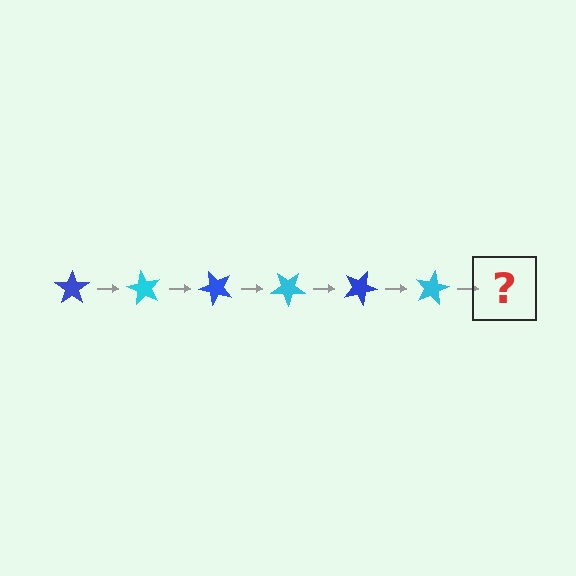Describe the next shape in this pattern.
It should be a blue star, rotated 360 degrees from the start.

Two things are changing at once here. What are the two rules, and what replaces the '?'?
The two rules are that it rotates 60 degrees each step and the color cycles through blue and cyan. The '?' should be a blue star, rotated 360 degrees from the start.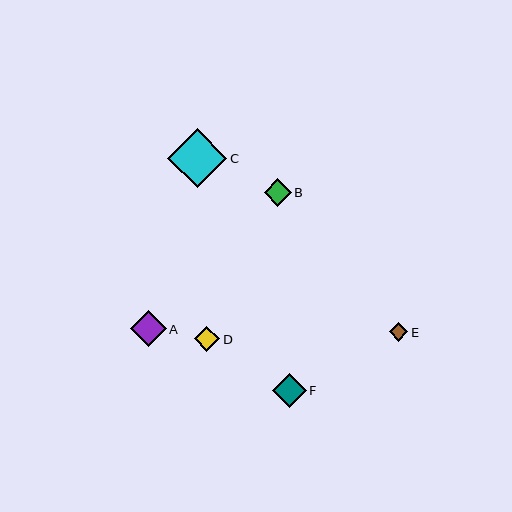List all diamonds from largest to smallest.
From largest to smallest: C, A, F, B, D, E.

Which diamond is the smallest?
Diamond E is the smallest with a size of approximately 18 pixels.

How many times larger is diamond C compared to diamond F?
Diamond C is approximately 1.8 times the size of diamond F.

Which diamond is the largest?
Diamond C is the largest with a size of approximately 59 pixels.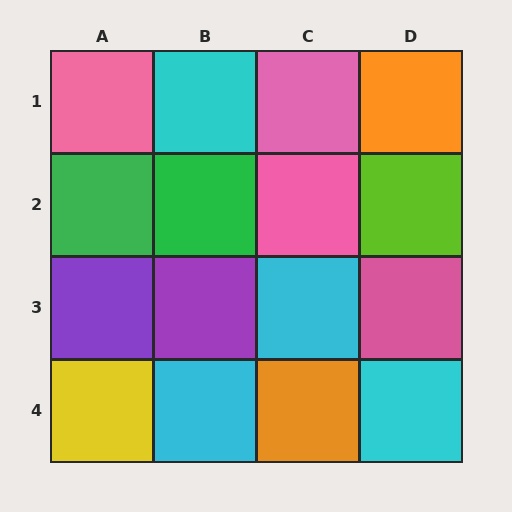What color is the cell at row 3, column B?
Purple.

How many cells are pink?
4 cells are pink.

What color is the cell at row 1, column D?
Orange.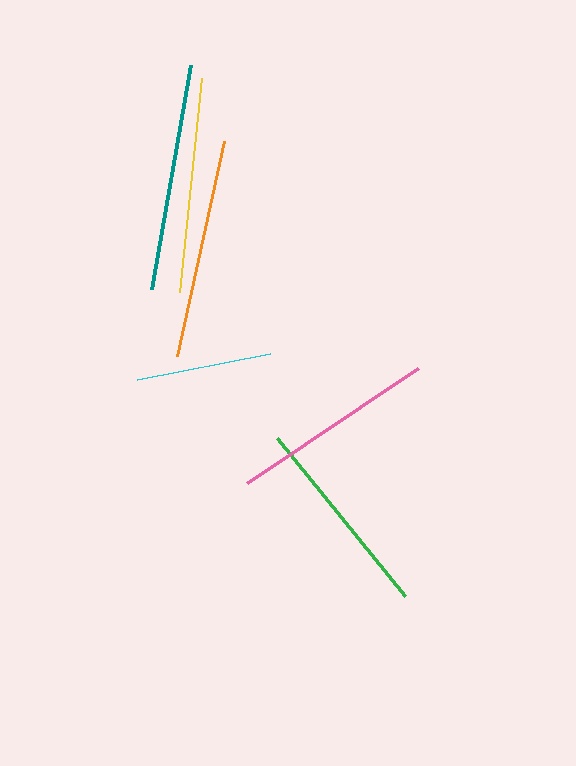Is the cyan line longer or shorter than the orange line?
The orange line is longer than the cyan line.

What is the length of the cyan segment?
The cyan segment is approximately 136 pixels long.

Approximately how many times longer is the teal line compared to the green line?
The teal line is approximately 1.1 times the length of the green line.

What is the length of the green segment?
The green segment is approximately 203 pixels long.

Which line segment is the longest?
The teal line is the longest at approximately 228 pixels.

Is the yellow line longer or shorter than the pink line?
The yellow line is longer than the pink line.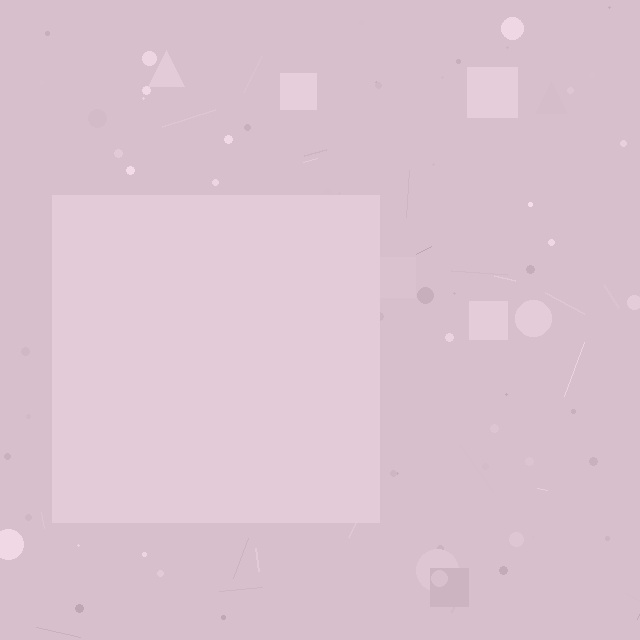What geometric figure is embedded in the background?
A square is embedded in the background.